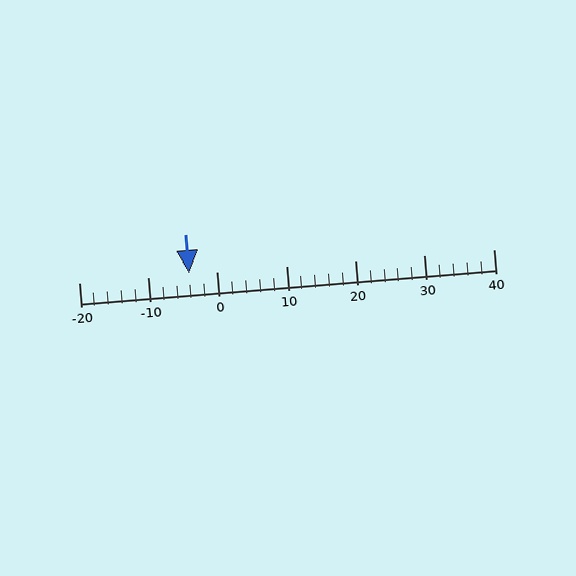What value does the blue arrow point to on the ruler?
The blue arrow points to approximately -4.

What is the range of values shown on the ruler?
The ruler shows values from -20 to 40.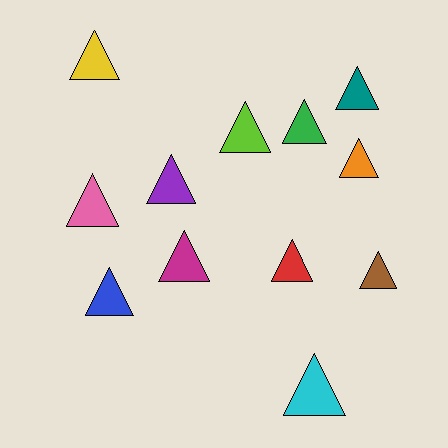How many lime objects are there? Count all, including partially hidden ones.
There is 1 lime object.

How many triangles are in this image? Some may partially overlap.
There are 12 triangles.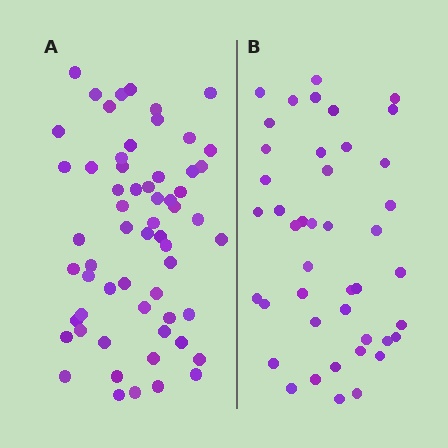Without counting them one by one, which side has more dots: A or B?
Region A (the left region) has more dots.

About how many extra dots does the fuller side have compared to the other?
Region A has approximately 15 more dots than region B.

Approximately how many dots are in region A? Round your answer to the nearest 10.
About 60 dots.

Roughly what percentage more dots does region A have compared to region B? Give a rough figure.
About 40% more.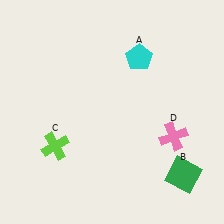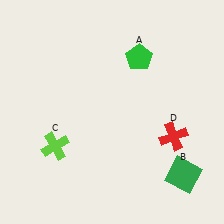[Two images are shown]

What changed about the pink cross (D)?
In Image 1, D is pink. In Image 2, it changed to red.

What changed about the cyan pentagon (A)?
In Image 1, A is cyan. In Image 2, it changed to green.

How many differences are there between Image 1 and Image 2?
There are 2 differences between the two images.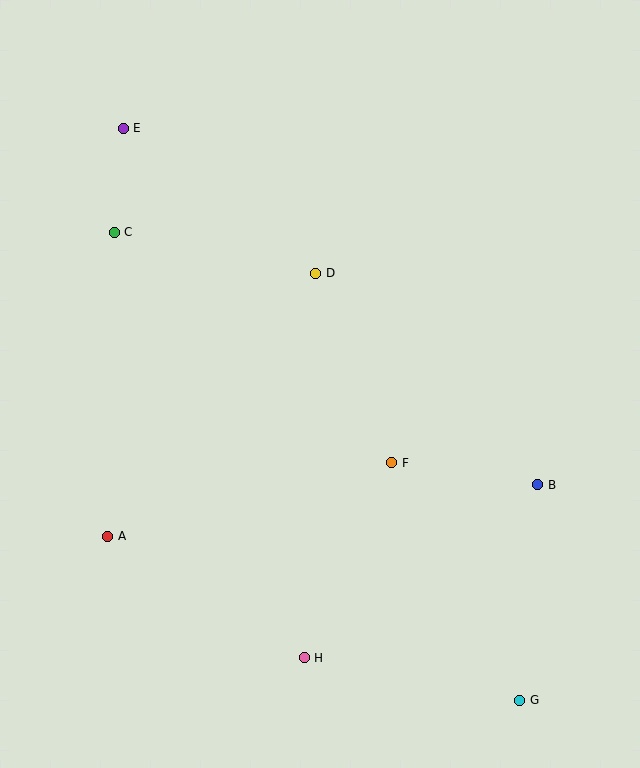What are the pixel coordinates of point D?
Point D is at (316, 273).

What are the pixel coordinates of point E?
Point E is at (123, 128).